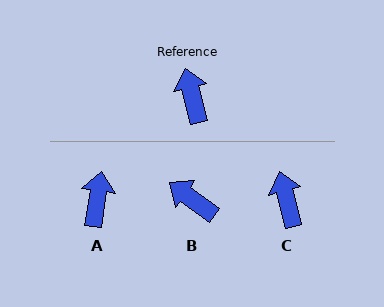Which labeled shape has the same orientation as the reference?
C.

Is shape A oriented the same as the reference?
No, it is off by about 23 degrees.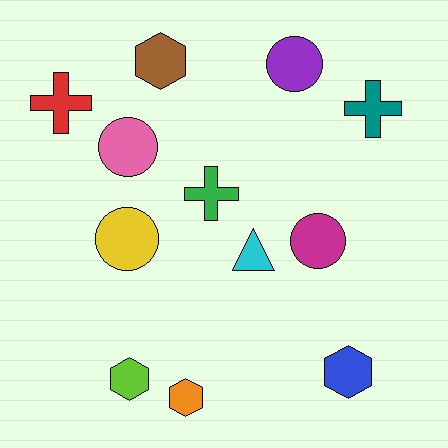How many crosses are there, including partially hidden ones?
There are 3 crosses.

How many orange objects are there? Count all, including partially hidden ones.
There is 1 orange object.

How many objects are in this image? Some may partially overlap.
There are 12 objects.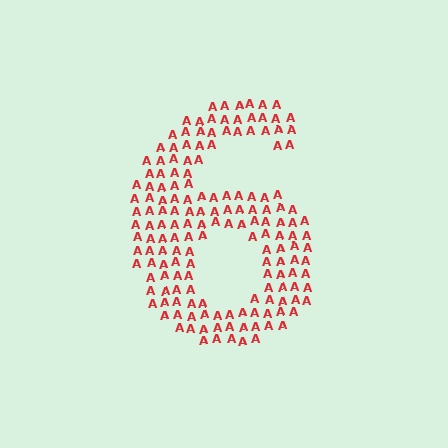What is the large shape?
The large shape is the digit 6.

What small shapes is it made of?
It is made of small letter A's.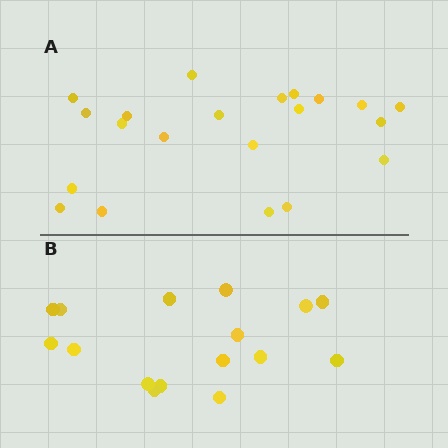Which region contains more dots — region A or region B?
Region A (the top region) has more dots.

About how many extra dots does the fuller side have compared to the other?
Region A has about 5 more dots than region B.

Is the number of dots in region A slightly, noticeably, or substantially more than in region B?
Region A has noticeably more, but not dramatically so. The ratio is roughly 1.3 to 1.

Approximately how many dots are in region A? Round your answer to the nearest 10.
About 20 dots. (The exact count is 21, which rounds to 20.)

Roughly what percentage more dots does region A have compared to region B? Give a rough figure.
About 30% more.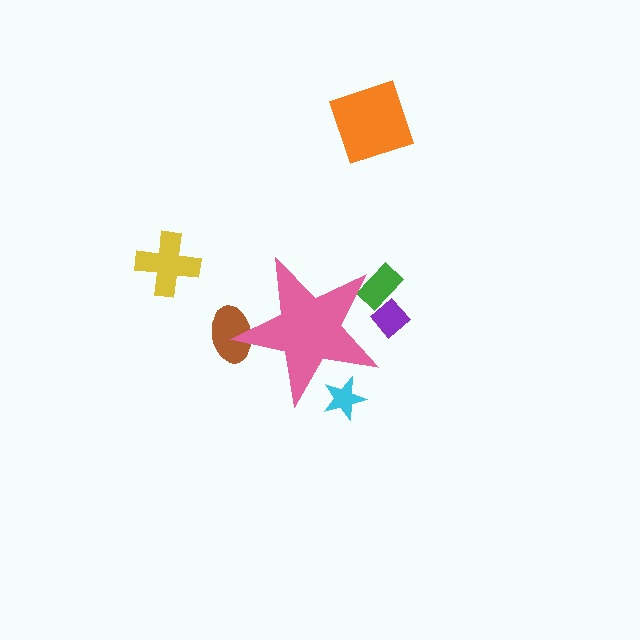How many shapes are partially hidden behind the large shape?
4 shapes are partially hidden.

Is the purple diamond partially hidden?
Yes, the purple diamond is partially hidden behind the pink star.